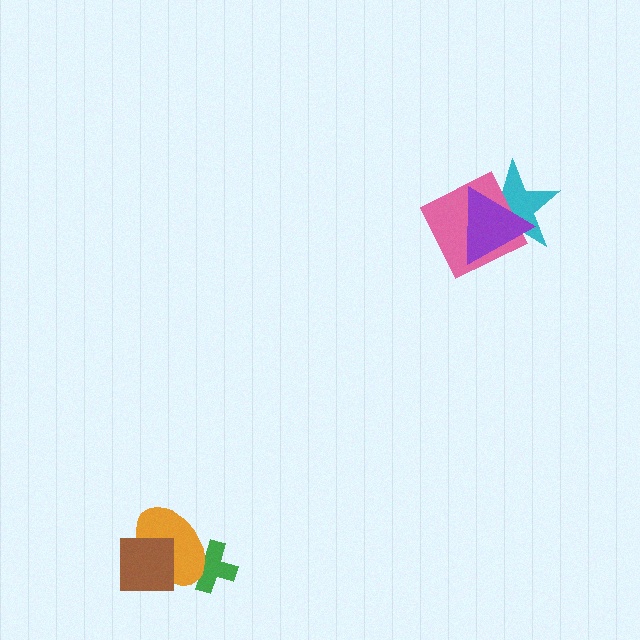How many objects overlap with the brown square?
1 object overlaps with the brown square.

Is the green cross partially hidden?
Yes, it is partially covered by another shape.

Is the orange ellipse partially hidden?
Yes, it is partially covered by another shape.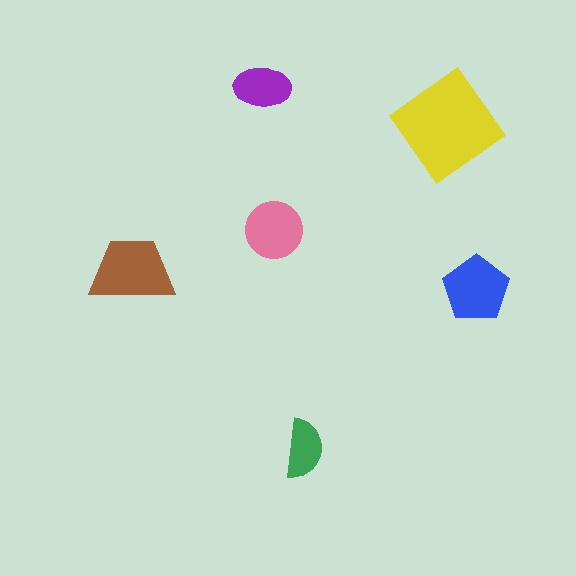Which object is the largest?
The yellow diamond.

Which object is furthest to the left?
The brown trapezoid is leftmost.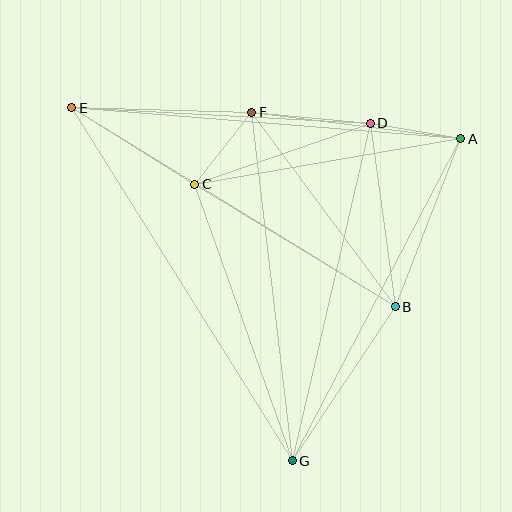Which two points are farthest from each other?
Points E and G are farthest from each other.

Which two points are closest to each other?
Points A and D are closest to each other.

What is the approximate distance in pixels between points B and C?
The distance between B and C is approximately 235 pixels.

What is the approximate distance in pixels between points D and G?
The distance between D and G is approximately 347 pixels.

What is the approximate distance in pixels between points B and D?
The distance between B and D is approximately 185 pixels.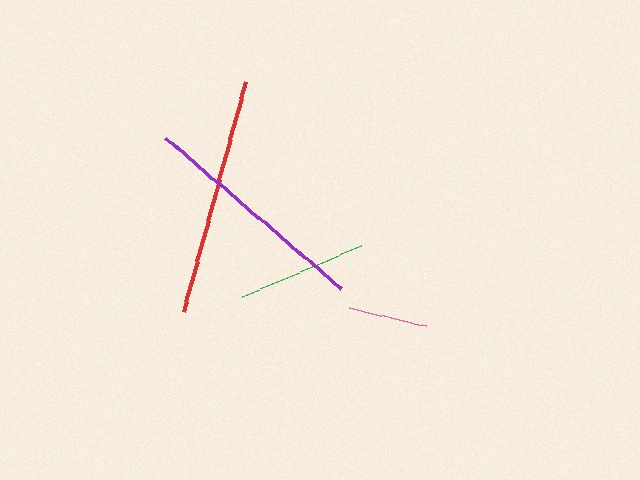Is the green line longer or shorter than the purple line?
The purple line is longer than the green line.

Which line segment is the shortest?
The pink line is the shortest at approximately 80 pixels.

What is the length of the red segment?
The red segment is approximately 239 pixels long.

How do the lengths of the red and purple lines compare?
The red and purple lines are approximately the same length.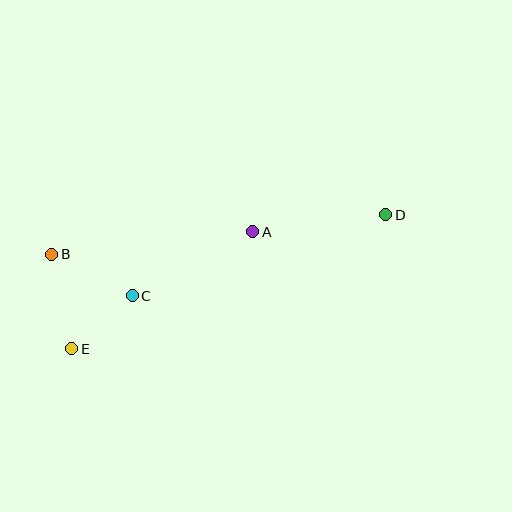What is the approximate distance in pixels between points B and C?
The distance between B and C is approximately 91 pixels.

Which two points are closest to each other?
Points C and E are closest to each other.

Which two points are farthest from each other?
Points D and E are farthest from each other.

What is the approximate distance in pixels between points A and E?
The distance between A and E is approximately 215 pixels.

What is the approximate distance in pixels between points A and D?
The distance between A and D is approximately 134 pixels.